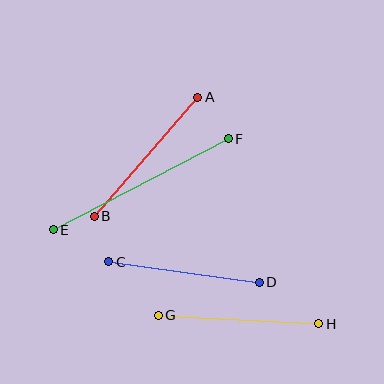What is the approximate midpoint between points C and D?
The midpoint is at approximately (184, 272) pixels.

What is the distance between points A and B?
The distance is approximately 157 pixels.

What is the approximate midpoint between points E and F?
The midpoint is at approximately (141, 184) pixels.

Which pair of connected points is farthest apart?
Points E and F are farthest apart.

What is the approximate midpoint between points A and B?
The midpoint is at approximately (146, 157) pixels.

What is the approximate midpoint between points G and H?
The midpoint is at approximately (238, 320) pixels.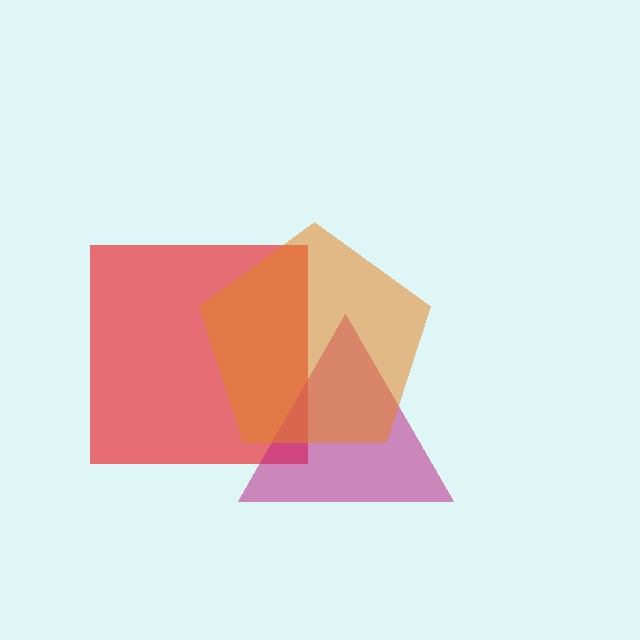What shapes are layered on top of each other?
The layered shapes are: a red square, a magenta triangle, an orange pentagon.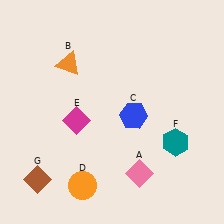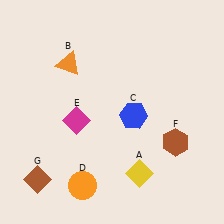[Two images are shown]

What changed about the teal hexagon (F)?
In Image 1, F is teal. In Image 2, it changed to brown.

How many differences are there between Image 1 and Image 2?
There are 2 differences between the two images.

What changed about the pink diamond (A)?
In Image 1, A is pink. In Image 2, it changed to yellow.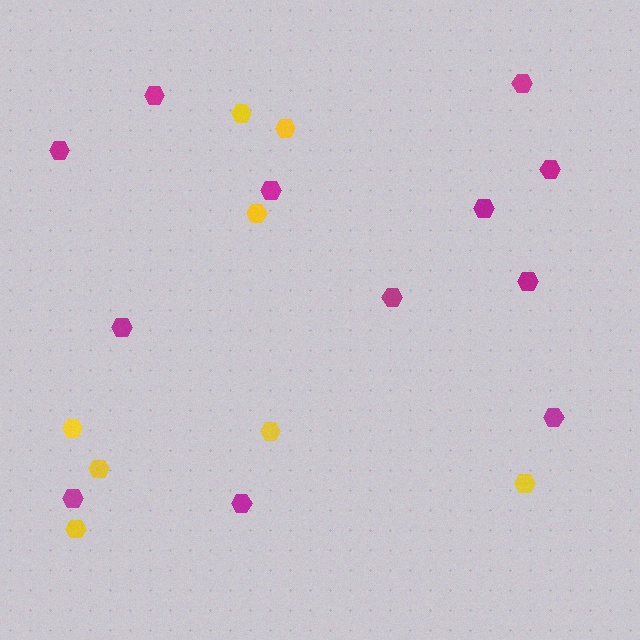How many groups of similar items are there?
There are 2 groups: one group of yellow hexagons (8) and one group of magenta hexagons (12).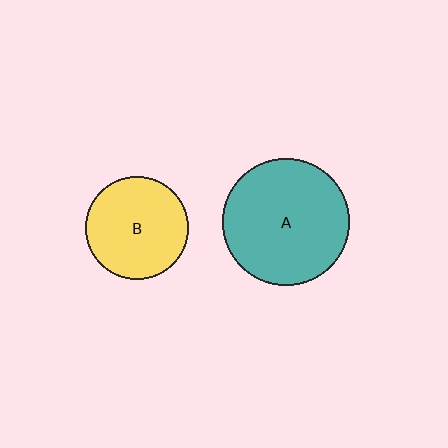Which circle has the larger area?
Circle A (teal).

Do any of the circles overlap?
No, none of the circles overlap.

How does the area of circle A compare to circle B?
Approximately 1.5 times.